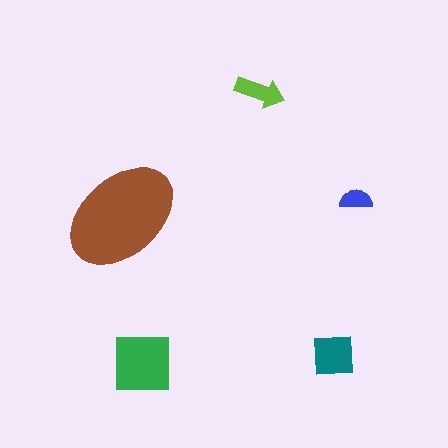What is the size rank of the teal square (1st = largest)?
3rd.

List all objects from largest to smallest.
The brown ellipse, the green square, the teal square, the lime arrow, the blue semicircle.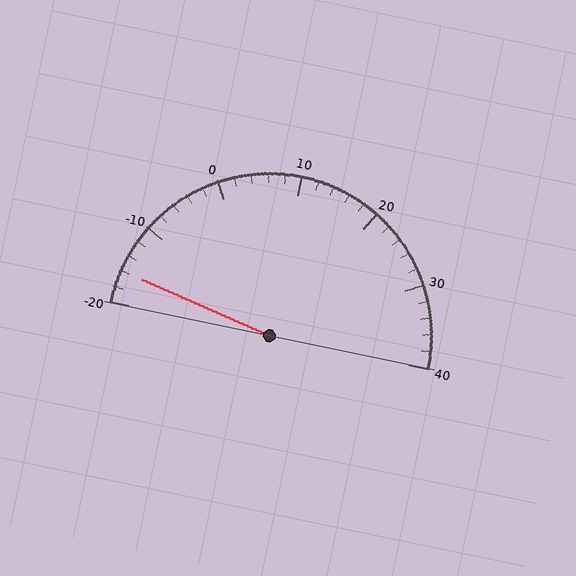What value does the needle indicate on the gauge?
The needle indicates approximately -16.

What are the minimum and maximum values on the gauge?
The gauge ranges from -20 to 40.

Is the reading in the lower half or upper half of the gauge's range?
The reading is in the lower half of the range (-20 to 40).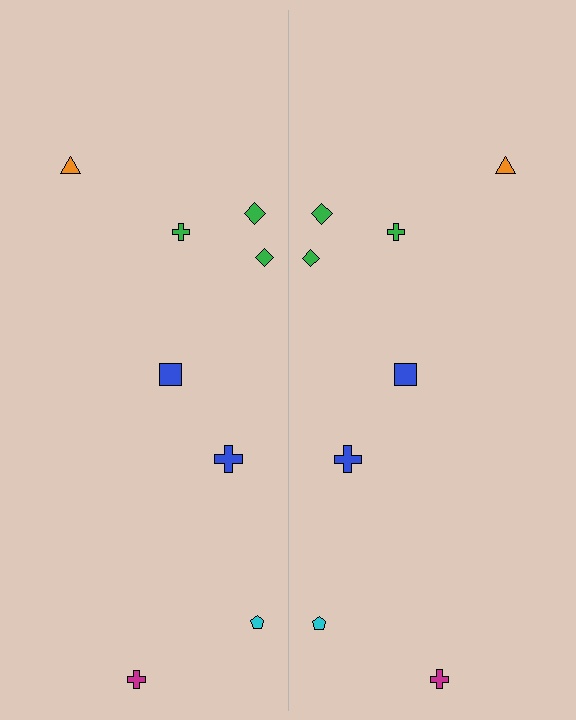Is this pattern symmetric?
Yes, this pattern has bilateral (reflection) symmetry.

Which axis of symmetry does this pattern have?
The pattern has a vertical axis of symmetry running through the center of the image.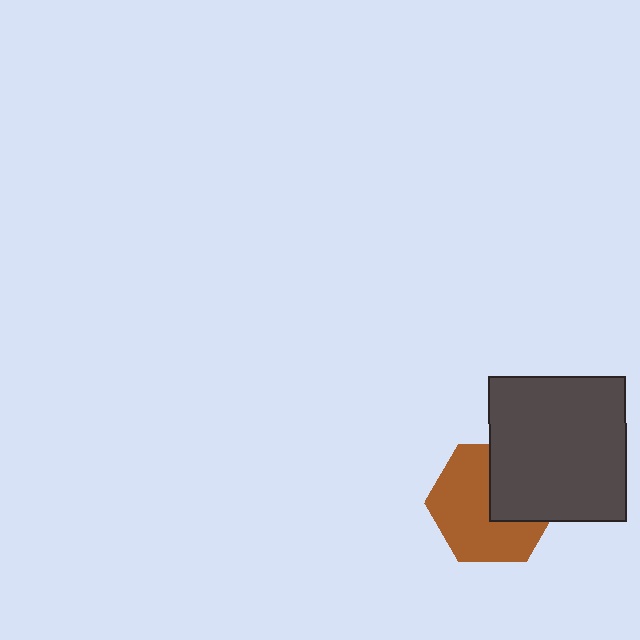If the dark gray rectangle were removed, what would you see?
You would see the complete brown hexagon.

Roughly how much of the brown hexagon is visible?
About half of it is visible (roughly 62%).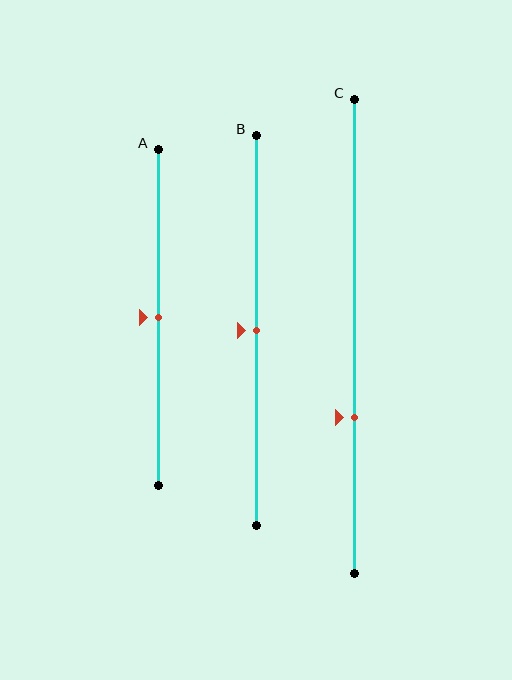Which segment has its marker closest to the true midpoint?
Segment A has its marker closest to the true midpoint.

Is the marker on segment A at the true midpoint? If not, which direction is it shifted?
Yes, the marker on segment A is at the true midpoint.